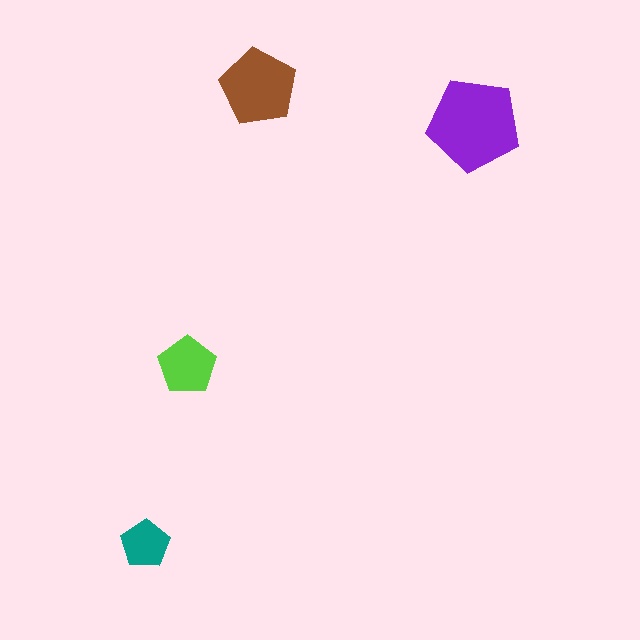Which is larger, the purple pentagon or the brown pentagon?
The purple one.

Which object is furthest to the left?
The teal pentagon is leftmost.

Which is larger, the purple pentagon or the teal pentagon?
The purple one.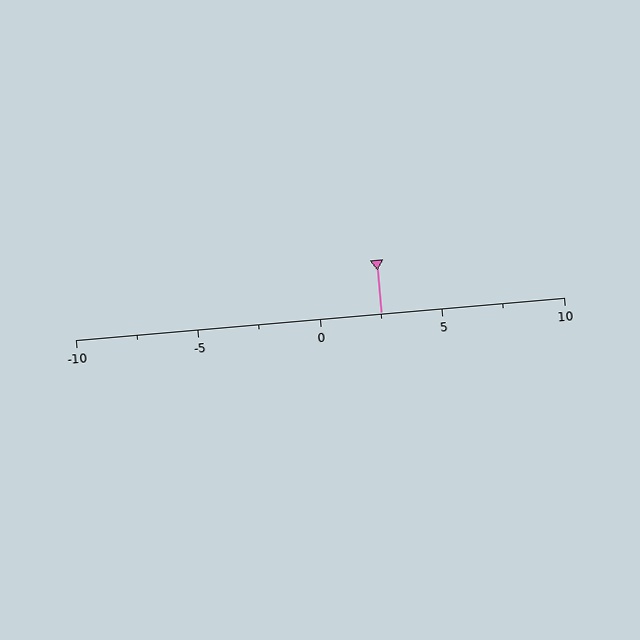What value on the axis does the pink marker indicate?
The marker indicates approximately 2.5.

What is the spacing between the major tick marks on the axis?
The major ticks are spaced 5 apart.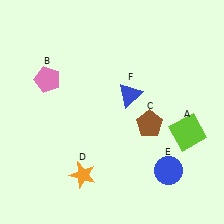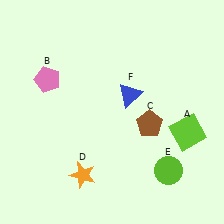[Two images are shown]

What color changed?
The circle (E) changed from blue in Image 1 to lime in Image 2.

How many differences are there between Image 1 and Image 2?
There is 1 difference between the two images.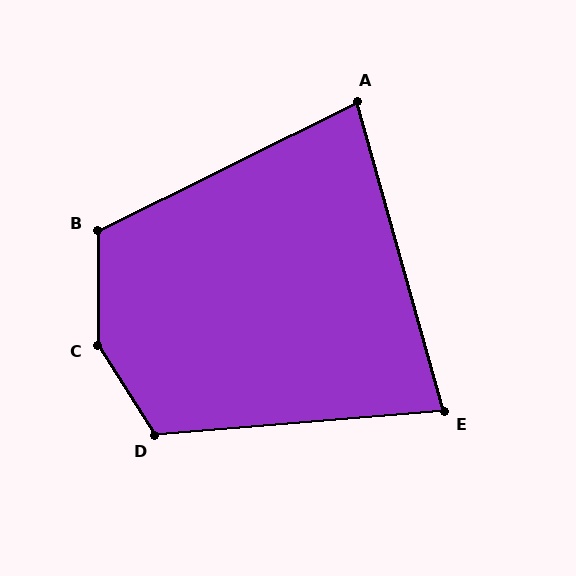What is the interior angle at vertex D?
Approximately 118 degrees (obtuse).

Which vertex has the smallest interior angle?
E, at approximately 79 degrees.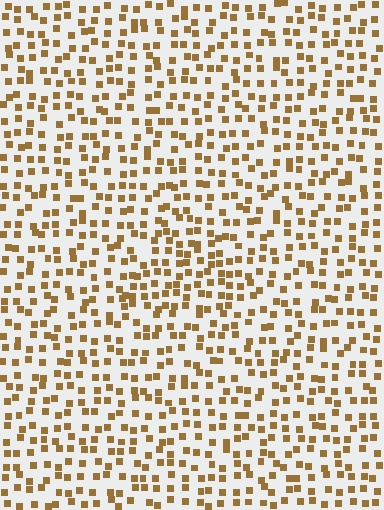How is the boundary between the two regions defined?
The boundary is defined by a change in element density (approximately 1.4x ratio). All elements are the same color, size, and shape.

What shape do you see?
I see a triangle.